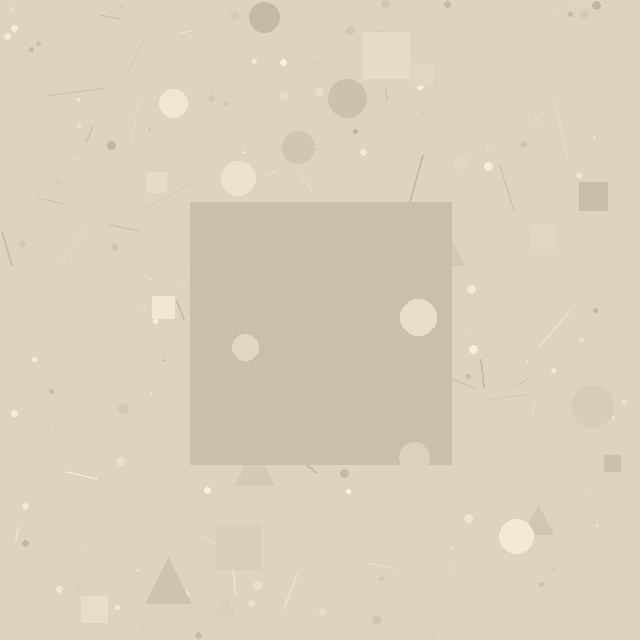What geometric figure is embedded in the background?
A square is embedded in the background.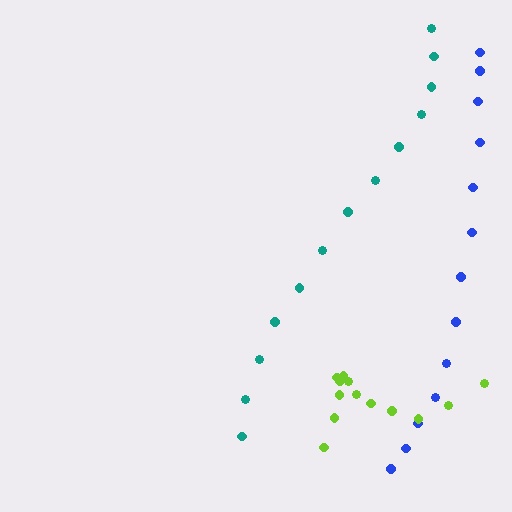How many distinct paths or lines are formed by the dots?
There are 3 distinct paths.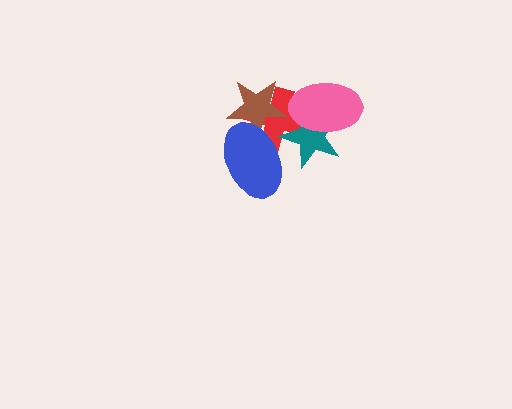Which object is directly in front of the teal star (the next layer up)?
The blue ellipse is directly in front of the teal star.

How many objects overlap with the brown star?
2 objects overlap with the brown star.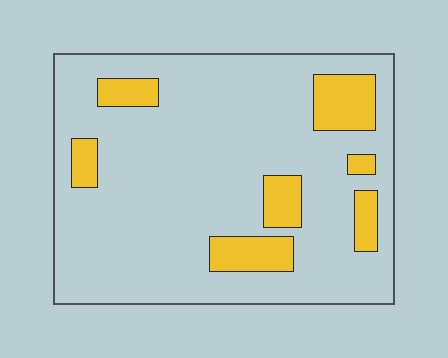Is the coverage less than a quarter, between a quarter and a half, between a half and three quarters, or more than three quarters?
Less than a quarter.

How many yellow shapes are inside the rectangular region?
7.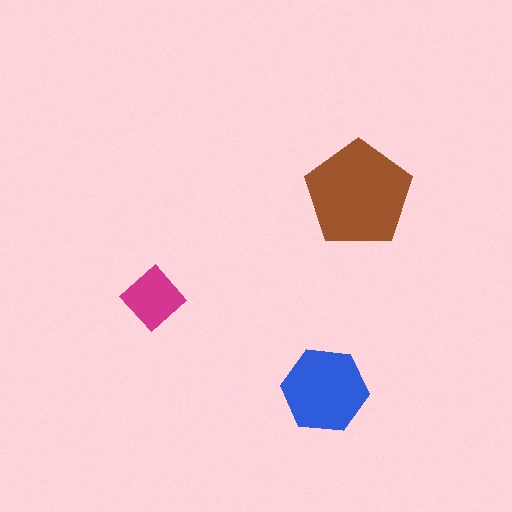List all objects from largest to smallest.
The brown pentagon, the blue hexagon, the magenta diamond.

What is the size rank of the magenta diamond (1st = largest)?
3rd.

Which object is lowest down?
The blue hexagon is bottommost.